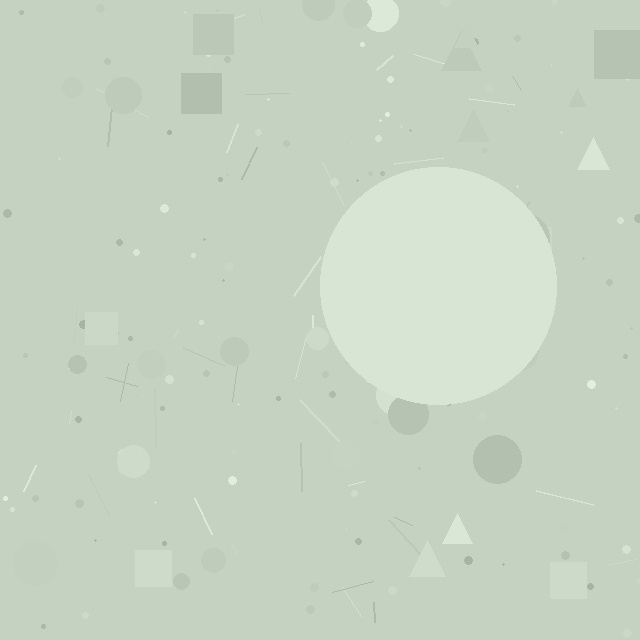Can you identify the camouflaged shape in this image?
The camouflaged shape is a circle.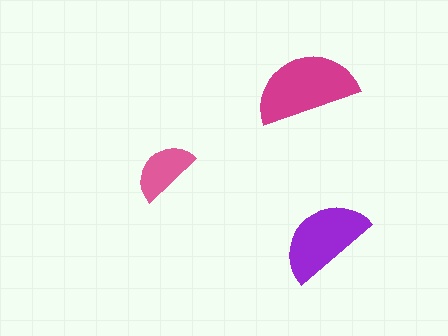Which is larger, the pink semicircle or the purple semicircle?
The purple one.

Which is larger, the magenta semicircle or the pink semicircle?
The magenta one.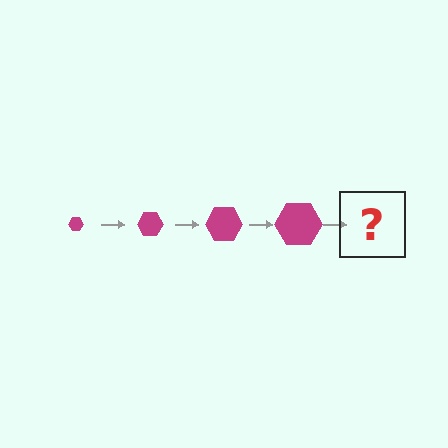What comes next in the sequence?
The next element should be a magenta hexagon, larger than the previous one.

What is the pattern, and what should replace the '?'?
The pattern is that the hexagon gets progressively larger each step. The '?' should be a magenta hexagon, larger than the previous one.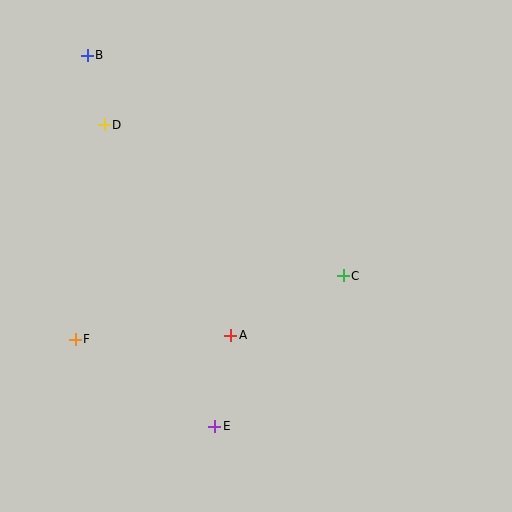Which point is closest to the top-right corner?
Point C is closest to the top-right corner.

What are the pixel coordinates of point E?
Point E is at (215, 426).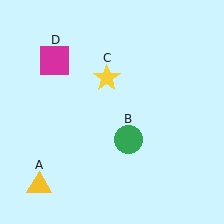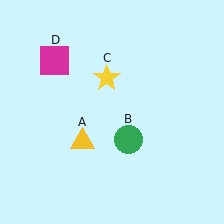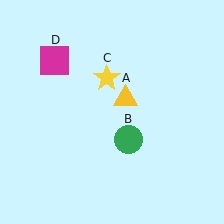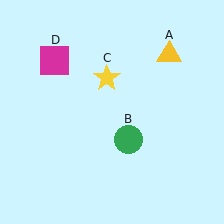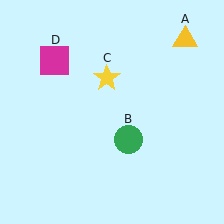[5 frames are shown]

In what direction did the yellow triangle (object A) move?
The yellow triangle (object A) moved up and to the right.